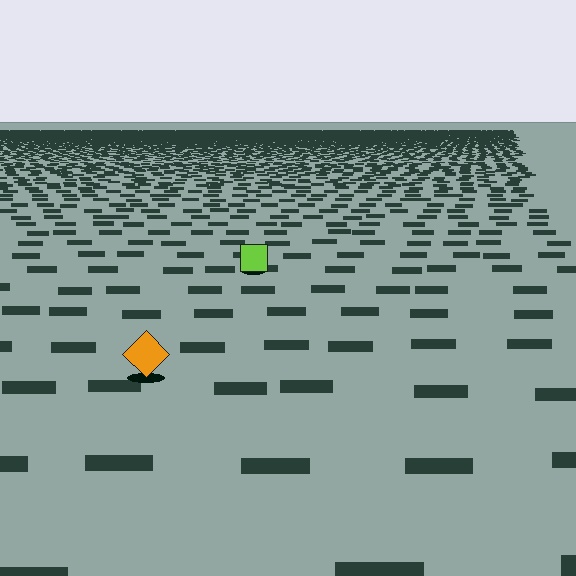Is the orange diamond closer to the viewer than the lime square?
Yes. The orange diamond is closer — you can tell from the texture gradient: the ground texture is coarser near it.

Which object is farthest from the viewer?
The lime square is farthest from the viewer. It appears smaller and the ground texture around it is denser.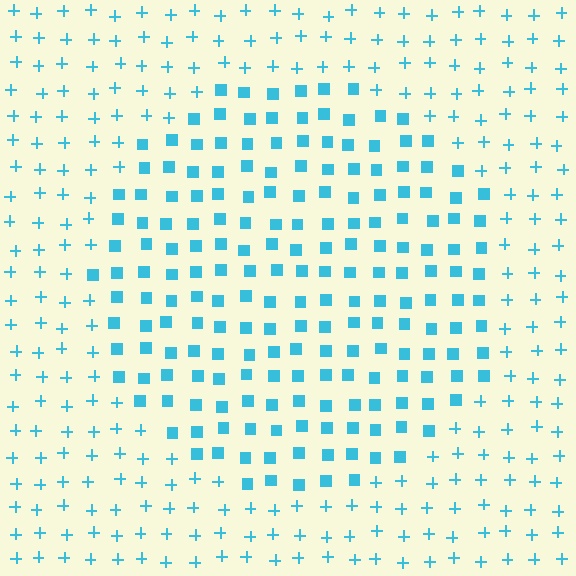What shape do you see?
I see a circle.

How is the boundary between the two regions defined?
The boundary is defined by a change in element shape: squares inside vs. plus signs outside. All elements share the same color and spacing.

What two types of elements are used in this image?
The image uses squares inside the circle region and plus signs outside it.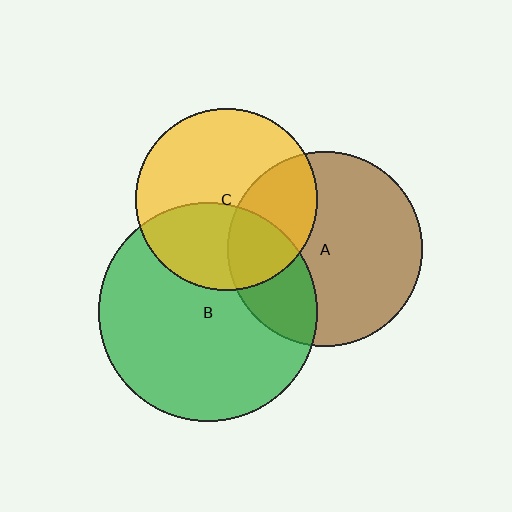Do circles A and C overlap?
Yes.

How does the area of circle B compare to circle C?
Approximately 1.5 times.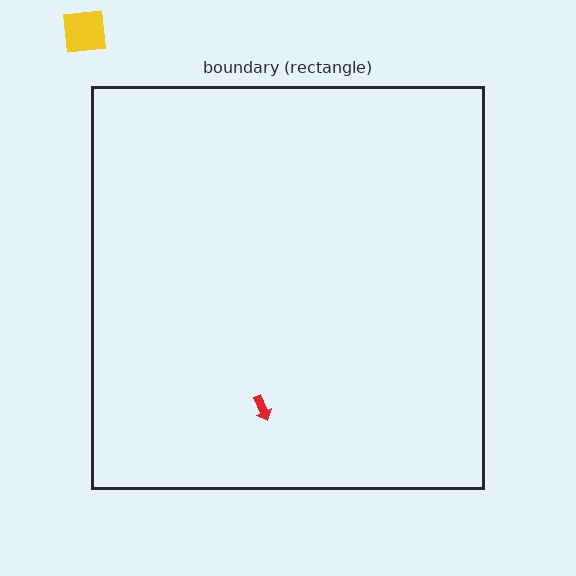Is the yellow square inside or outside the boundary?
Outside.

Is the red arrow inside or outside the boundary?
Inside.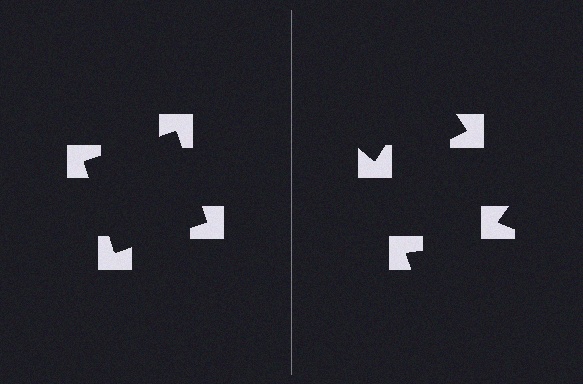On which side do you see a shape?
An illusory square appears on the left side. On the right side the wedge cuts are rotated, so no coherent shape forms.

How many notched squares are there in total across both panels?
8 — 4 on each side.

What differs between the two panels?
The notched squares are positioned identically on both sides; only the wedge orientations differ. On the left they align to a square; on the right they are misaligned.